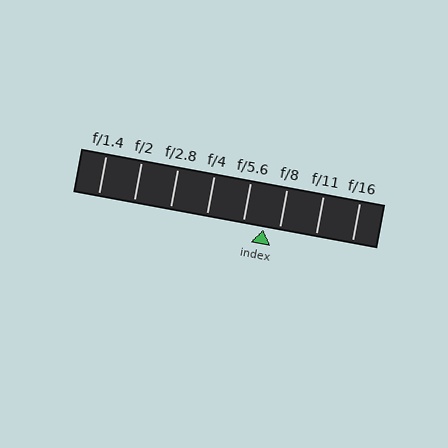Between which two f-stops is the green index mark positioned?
The index mark is between f/5.6 and f/8.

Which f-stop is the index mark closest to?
The index mark is closest to f/8.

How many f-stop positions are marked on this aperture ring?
There are 8 f-stop positions marked.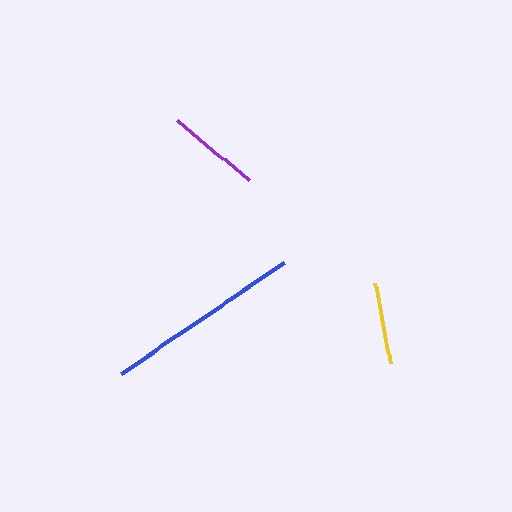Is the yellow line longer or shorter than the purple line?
The purple line is longer than the yellow line.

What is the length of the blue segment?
The blue segment is approximately 198 pixels long.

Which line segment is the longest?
The blue line is the longest at approximately 198 pixels.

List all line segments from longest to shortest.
From longest to shortest: blue, purple, yellow.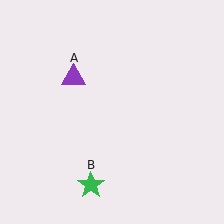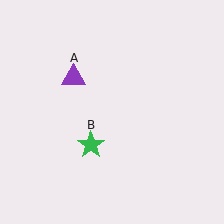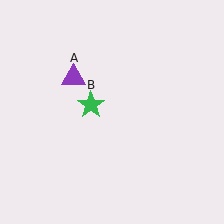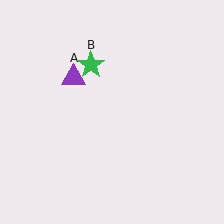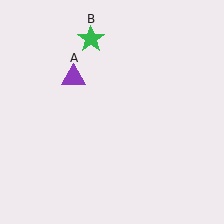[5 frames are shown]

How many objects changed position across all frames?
1 object changed position: green star (object B).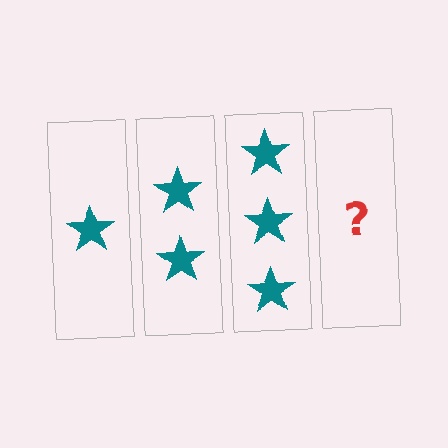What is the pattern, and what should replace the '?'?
The pattern is that each step adds one more star. The '?' should be 4 stars.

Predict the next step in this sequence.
The next step is 4 stars.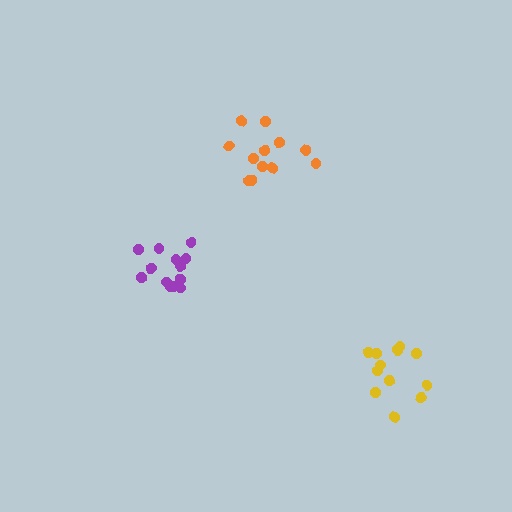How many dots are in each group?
Group 1: 12 dots, Group 2: 13 dots, Group 3: 12 dots (37 total).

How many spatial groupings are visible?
There are 3 spatial groupings.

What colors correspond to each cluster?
The clusters are colored: yellow, purple, orange.